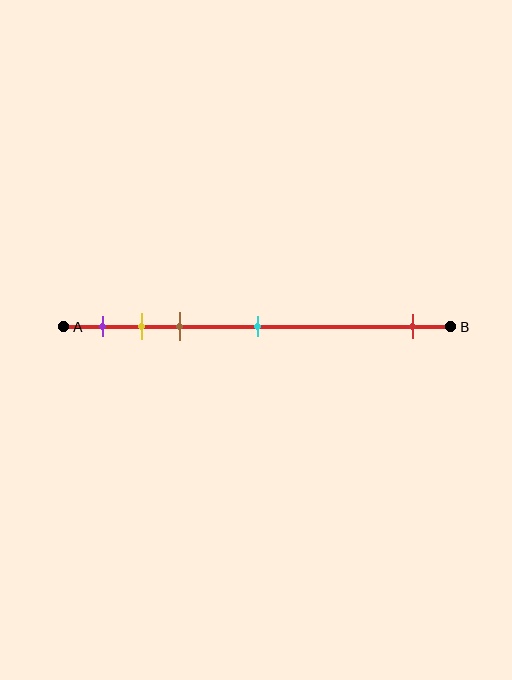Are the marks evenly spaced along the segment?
No, the marks are not evenly spaced.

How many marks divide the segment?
There are 5 marks dividing the segment.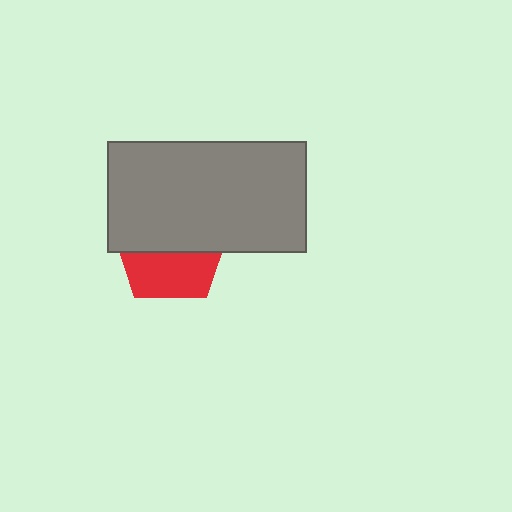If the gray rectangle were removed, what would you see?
You would see the complete red pentagon.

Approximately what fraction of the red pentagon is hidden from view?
Roughly 57% of the red pentagon is hidden behind the gray rectangle.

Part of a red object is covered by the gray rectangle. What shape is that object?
It is a pentagon.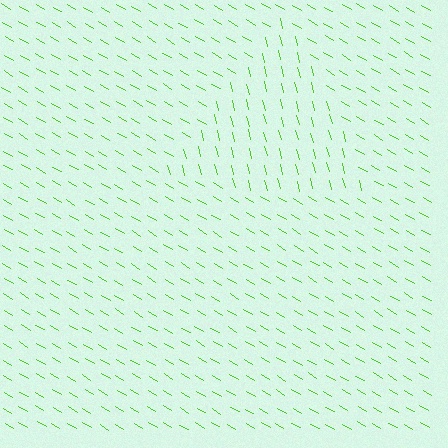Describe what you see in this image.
The image is filled with small lime line segments. A triangle region in the image has lines oriented differently from the surrounding lines, creating a visible texture boundary.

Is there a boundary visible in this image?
Yes, there is a texture boundary formed by a change in line orientation.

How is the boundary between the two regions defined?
The boundary is defined purely by a change in line orientation (approximately 45 degrees difference). All lines are the same color and thickness.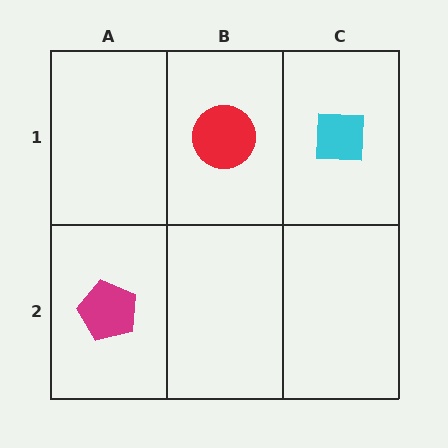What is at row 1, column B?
A red circle.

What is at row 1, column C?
A cyan square.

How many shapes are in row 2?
1 shape.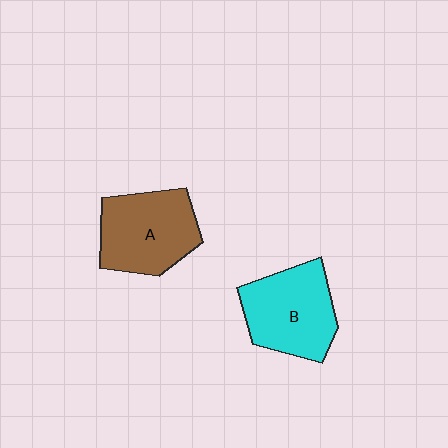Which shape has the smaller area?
Shape B (cyan).